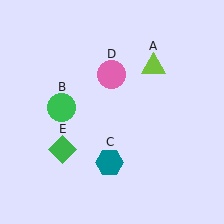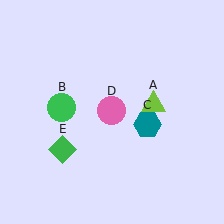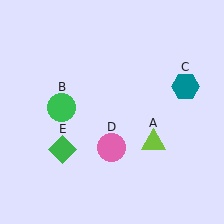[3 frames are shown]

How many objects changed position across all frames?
3 objects changed position: lime triangle (object A), teal hexagon (object C), pink circle (object D).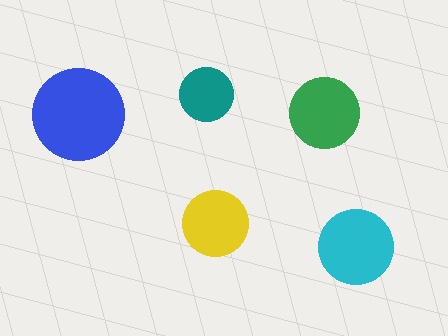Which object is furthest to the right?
The cyan circle is rightmost.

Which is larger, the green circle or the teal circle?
The green one.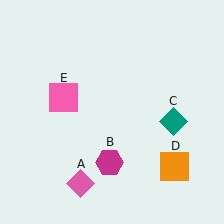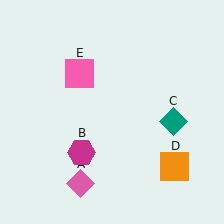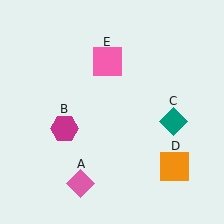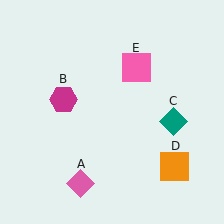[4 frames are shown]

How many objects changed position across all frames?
2 objects changed position: magenta hexagon (object B), pink square (object E).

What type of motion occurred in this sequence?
The magenta hexagon (object B), pink square (object E) rotated clockwise around the center of the scene.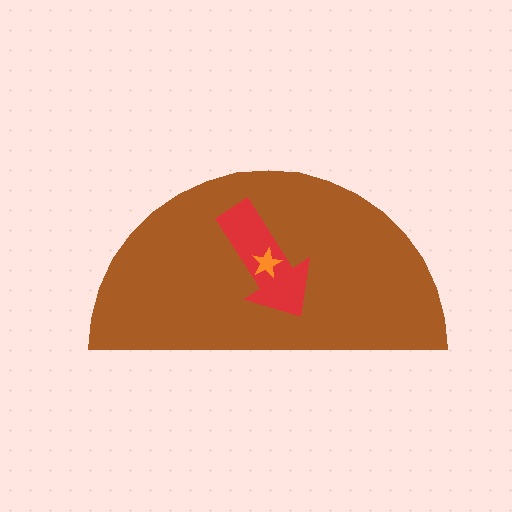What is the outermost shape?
The brown semicircle.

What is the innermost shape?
The orange star.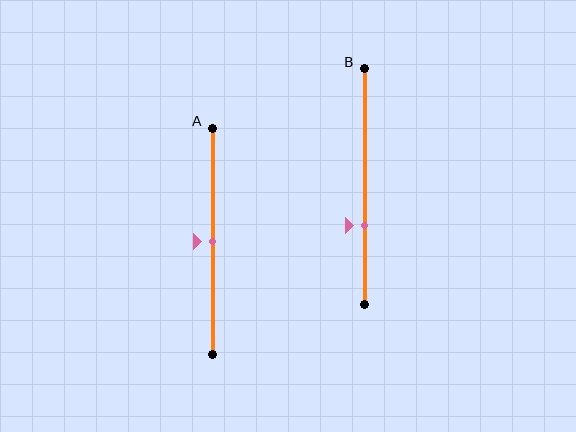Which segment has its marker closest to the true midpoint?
Segment A has its marker closest to the true midpoint.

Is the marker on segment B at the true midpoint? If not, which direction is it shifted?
No, the marker on segment B is shifted downward by about 17% of the segment length.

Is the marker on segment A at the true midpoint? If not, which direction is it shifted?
Yes, the marker on segment A is at the true midpoint.